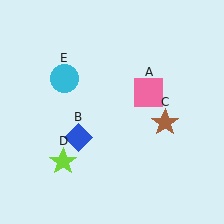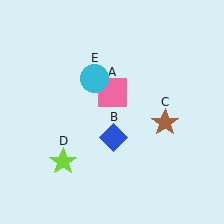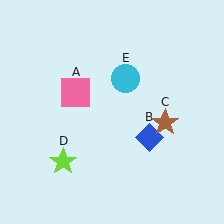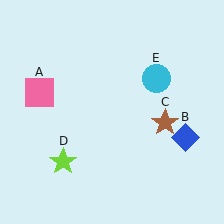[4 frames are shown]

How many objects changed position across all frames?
3 objects changed position: pink square (object A), blue diamond (object B), cyan circle (object E).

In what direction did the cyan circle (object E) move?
The cyan circle (object E) moved right.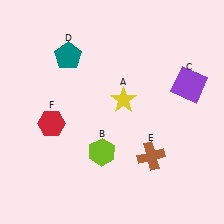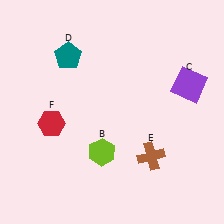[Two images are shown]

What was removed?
The yellow star (A) was removed in Image 2.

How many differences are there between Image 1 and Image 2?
There is 1 difference between the two images.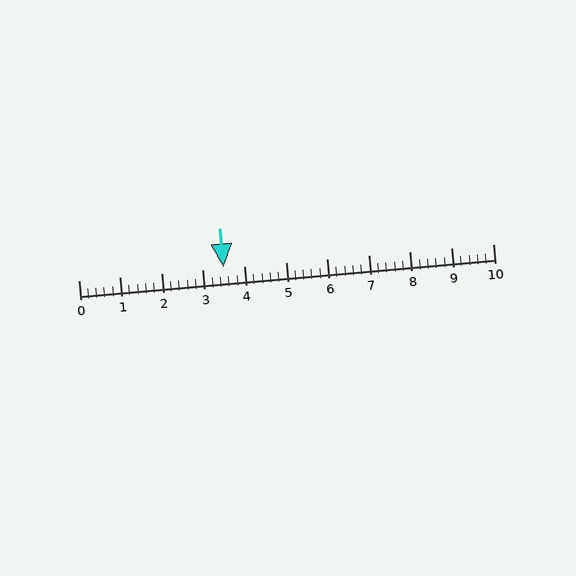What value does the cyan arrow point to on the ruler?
The cyan arrow points to approximately 3.5.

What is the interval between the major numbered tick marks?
The major tick marks are spaced 1 units apart.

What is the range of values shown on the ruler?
The ruler shows values from 0 to 10.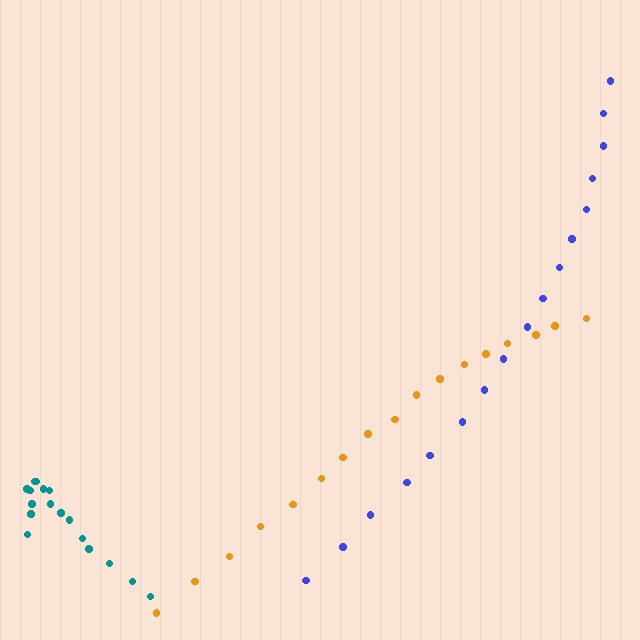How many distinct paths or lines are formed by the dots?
There are 3 distinct paths.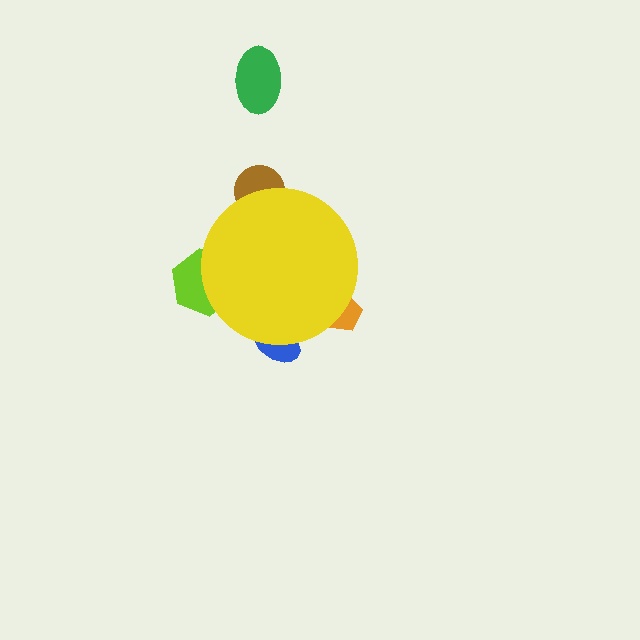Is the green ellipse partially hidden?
No, the green ellipse is fully visible.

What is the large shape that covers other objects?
A yellow circle.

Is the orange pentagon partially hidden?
Yes, the orange pentagon is partially hidden behind the yellow circle.